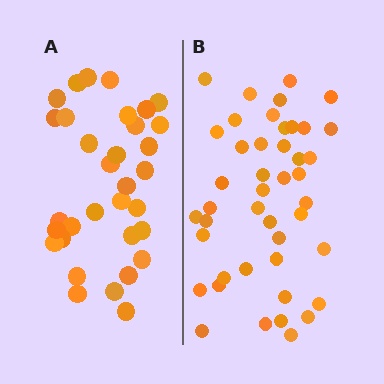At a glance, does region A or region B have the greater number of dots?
Region B (the right region) has more dots.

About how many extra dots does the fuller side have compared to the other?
Region B has roughly 12 or so more dots than region A.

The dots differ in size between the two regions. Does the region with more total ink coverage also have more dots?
No. Region A has more total ink coverage because its dots are larger, but region B actually contains more individual dots. Total area can be misleading — the number of items is what matters here.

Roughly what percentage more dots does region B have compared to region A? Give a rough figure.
About 35% more.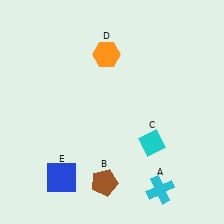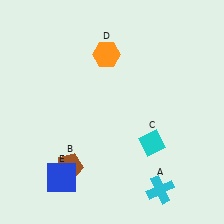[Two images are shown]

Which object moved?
The brown pentagon (B) moved left.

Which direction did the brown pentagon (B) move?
The brown pentagon (B) moved left.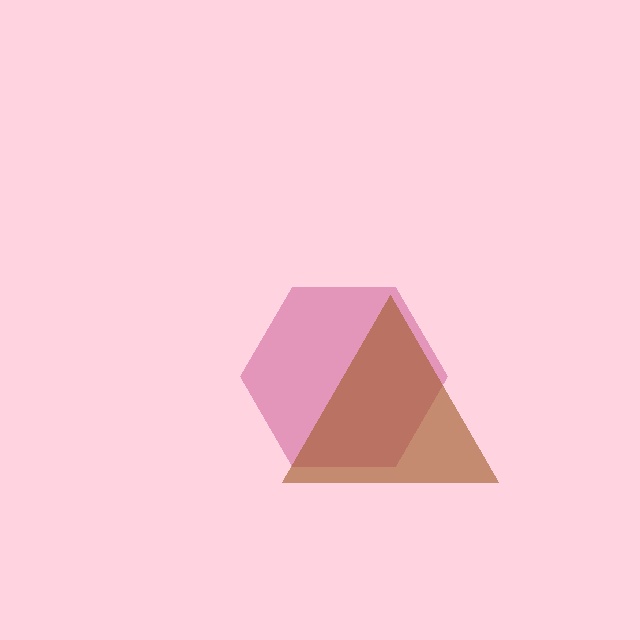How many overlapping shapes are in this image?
There are 2 overlapping shapes in the image.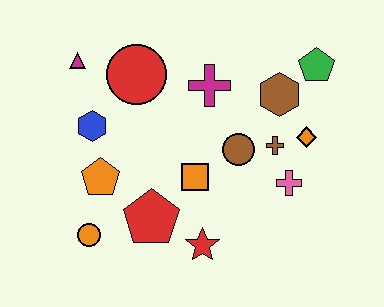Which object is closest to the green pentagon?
The brown hexagon is closest to the green pentagon.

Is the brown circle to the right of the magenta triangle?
Yes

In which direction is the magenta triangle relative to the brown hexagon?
The magenta triangle is to the left of the brown hexagon.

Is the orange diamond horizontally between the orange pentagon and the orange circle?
No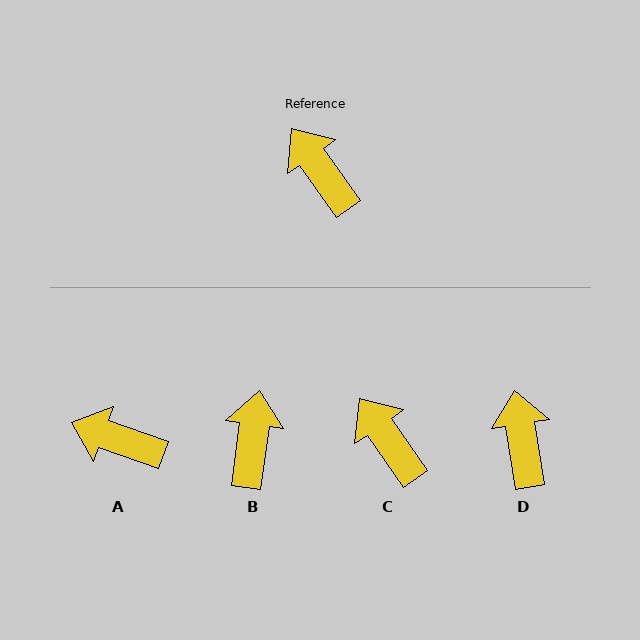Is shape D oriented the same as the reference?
No, it is off by about 26 degrees.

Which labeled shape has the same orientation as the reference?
C.